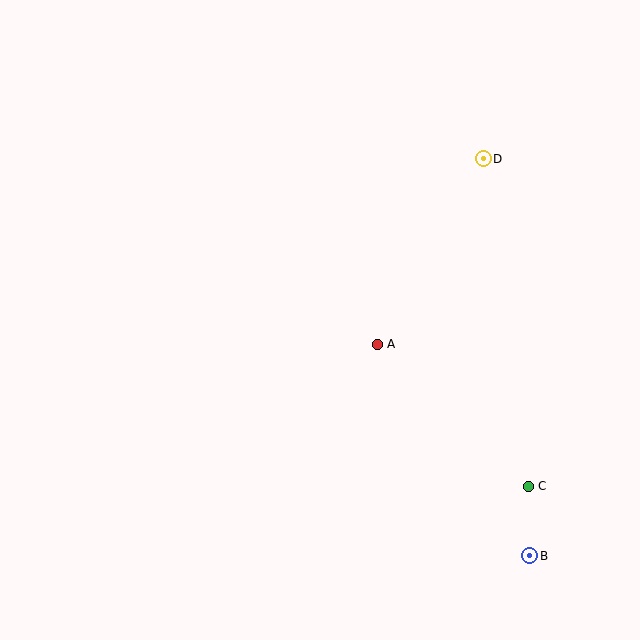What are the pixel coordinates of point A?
Point A is at (377, 344).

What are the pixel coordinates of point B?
Point B is at (530, 556).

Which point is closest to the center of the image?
Point A at (377, 344) is closest to the center.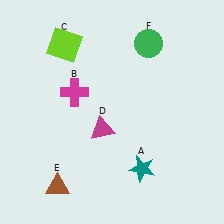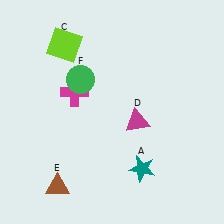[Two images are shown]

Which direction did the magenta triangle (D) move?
The magenta triangle (D) moved right.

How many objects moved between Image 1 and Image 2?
2 objects moved between the two images.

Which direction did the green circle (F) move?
The green circle (F) moved left.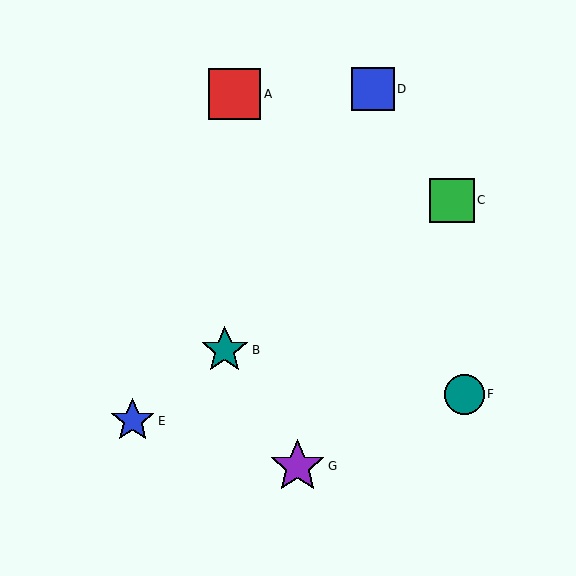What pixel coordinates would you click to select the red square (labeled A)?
Click at (235, 94) to select the red square A.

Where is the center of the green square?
The center of the green square is at (452, 200).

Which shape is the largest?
The purple star (labeled G) is the largest.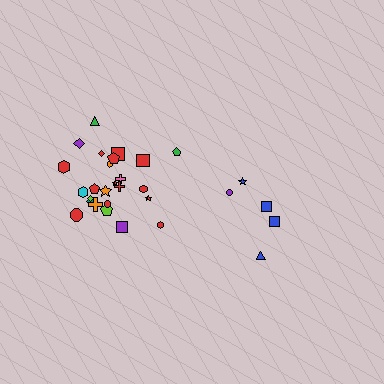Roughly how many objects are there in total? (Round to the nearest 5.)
Roughly 30 objects in total.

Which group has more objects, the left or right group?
The left group.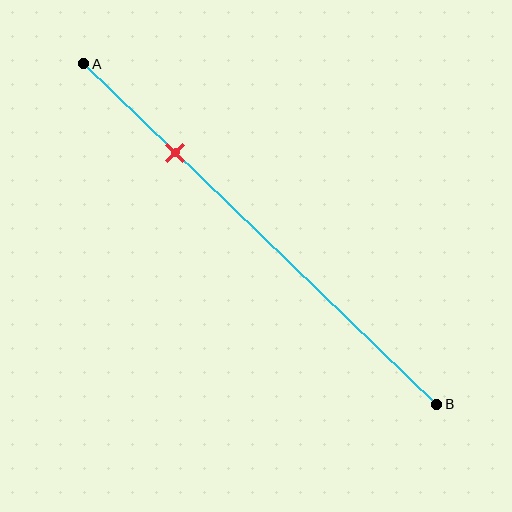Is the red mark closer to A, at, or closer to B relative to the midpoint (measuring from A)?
The red mark is closer to point A than the midpoint of segment AB.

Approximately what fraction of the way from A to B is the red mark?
The red mark is approximately 25% of the way from A to B.